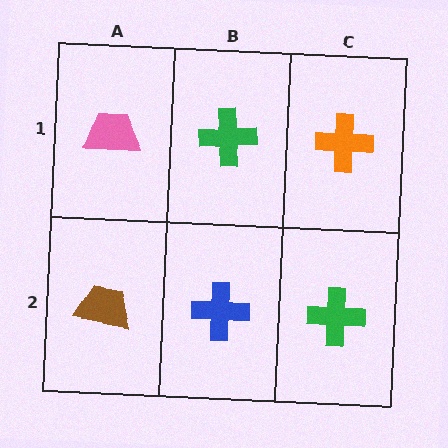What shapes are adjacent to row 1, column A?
A brown trapezoid (row 2, column A), a green cross (row 1, column B).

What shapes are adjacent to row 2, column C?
An orange cross (row 1, column C), a blue cross (row 2, column B).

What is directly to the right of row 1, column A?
A green cross.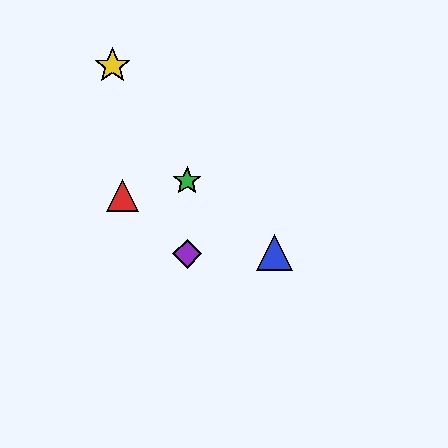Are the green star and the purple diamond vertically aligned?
Yes, both are at x≈187.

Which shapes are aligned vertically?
The green star, the purple diamond are aligned vertically.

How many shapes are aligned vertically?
2 shapes (the green star, the purple diamond) are aligned vertically.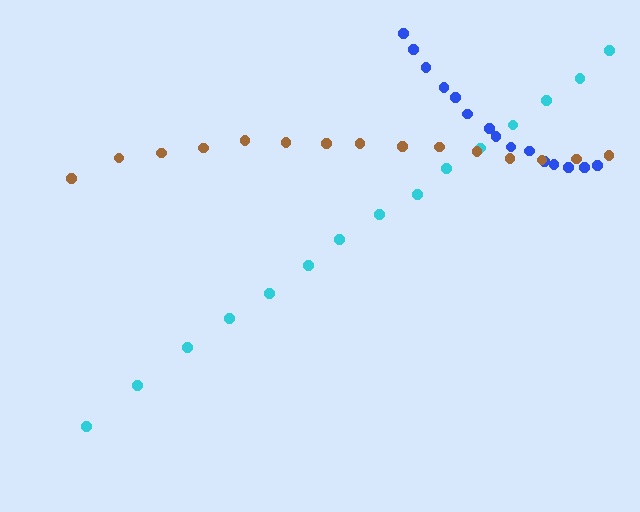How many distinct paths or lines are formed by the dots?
There are 3 distinct paths.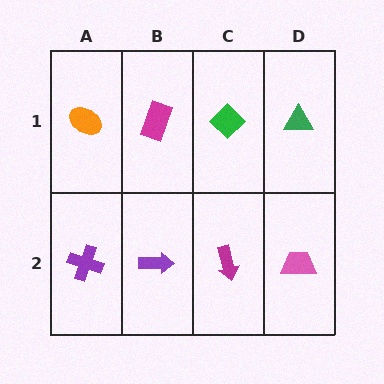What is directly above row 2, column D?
A green triangle.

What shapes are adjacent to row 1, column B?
A purple arrow (row 2, column B), an orange ellipse (row 1, column A), a green diamond (row 1, column C).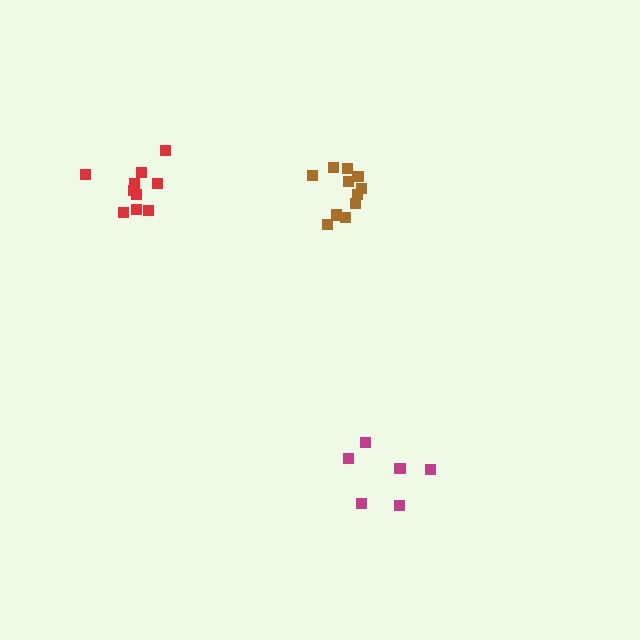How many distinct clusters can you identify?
There are 3 distinct clusters.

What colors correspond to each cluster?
The clusters are colored: red, magenta, brown.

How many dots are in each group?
Group 1: 10 dots, Group 2: 6 dots, Group 3: 11 dots (27 total).